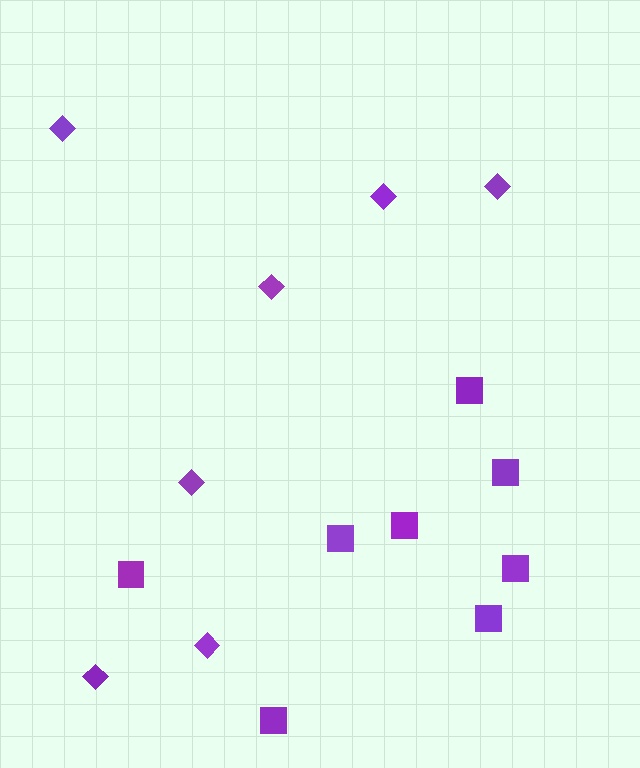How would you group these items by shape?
There are 2 groups: one group of diamonds (7) and one group of squares (8).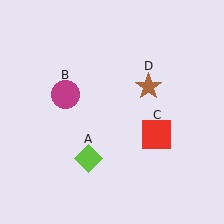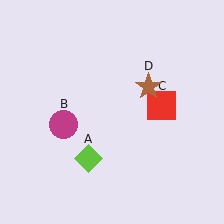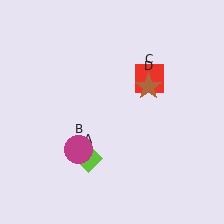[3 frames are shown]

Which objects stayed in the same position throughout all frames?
Lime diamond (object A) and brown star (object D) remained stationary.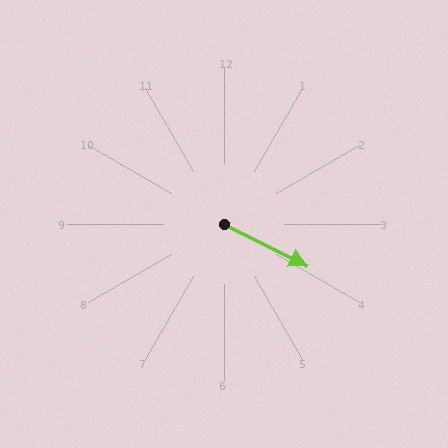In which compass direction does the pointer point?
Southeast.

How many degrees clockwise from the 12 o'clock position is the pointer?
Approximately 116 degrees.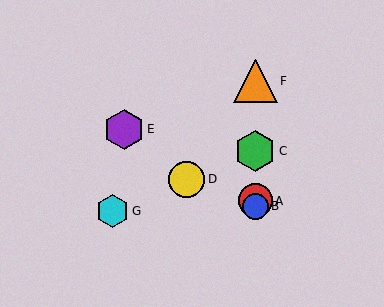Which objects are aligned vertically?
Objects A, B, C, F are aligned vertically.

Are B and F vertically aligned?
Yes, both are at x≈256.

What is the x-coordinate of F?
Object F is at x≈255.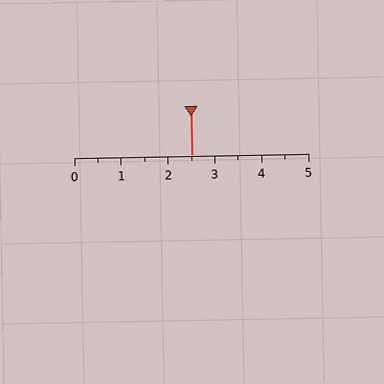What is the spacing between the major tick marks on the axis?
The major ticks are spaced 1 apart.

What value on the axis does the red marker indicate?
The marker indicates approximately 2.5.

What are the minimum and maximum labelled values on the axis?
The axis runs from 0 to 5.